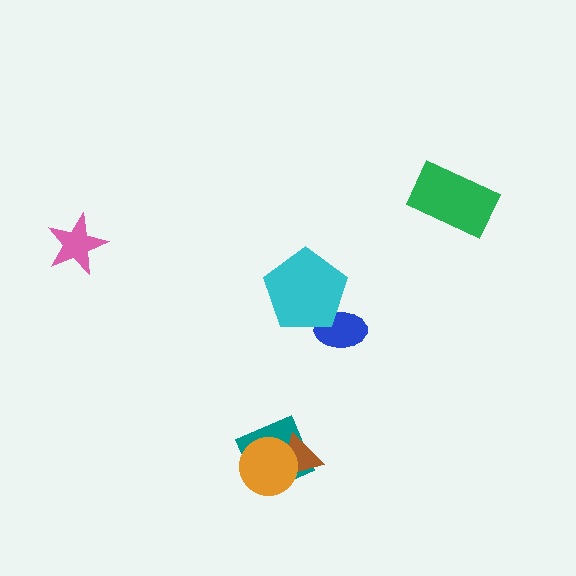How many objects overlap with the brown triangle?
2 objects overlap with the brown triangle.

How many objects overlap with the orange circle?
2 objects overlap with the orange circle.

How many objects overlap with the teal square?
2 objects overlap with the teal square.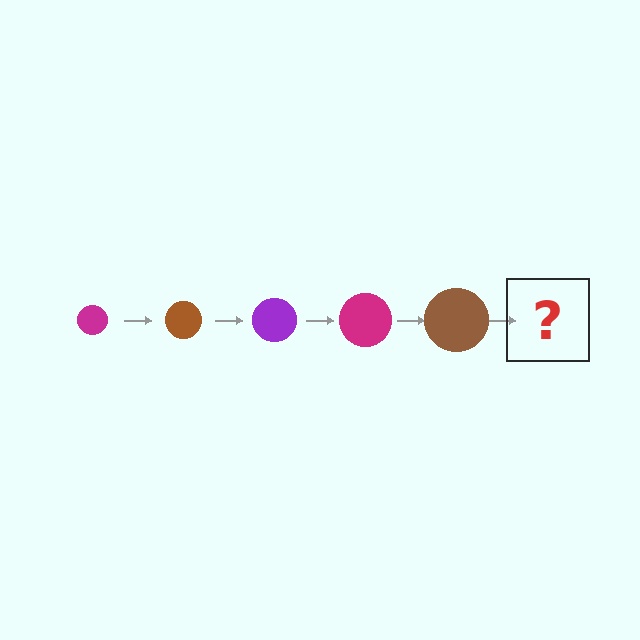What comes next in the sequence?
The next element should be a purple circle, larger than the previous one.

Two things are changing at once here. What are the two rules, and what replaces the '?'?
The two rules are that the circle grows larger each step and the color cycles through magenta, brown, and purple. The '?' should be a purple circle, larger than the previous one.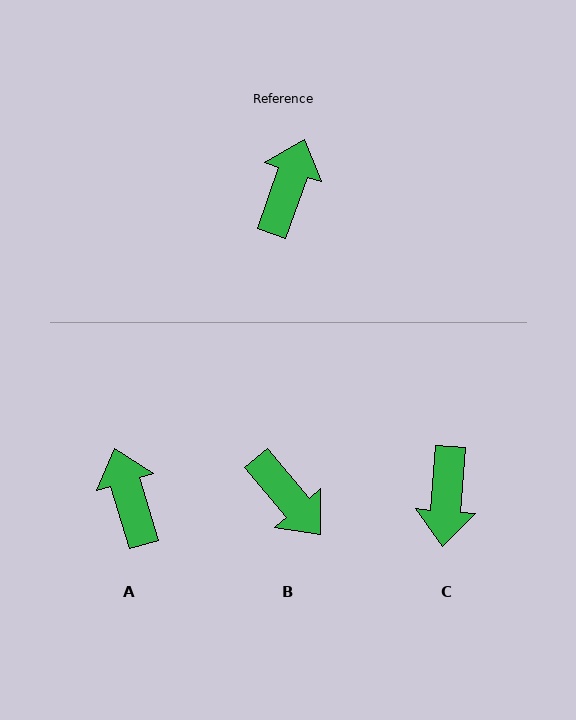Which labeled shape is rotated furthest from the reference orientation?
C, about 166 degrees away.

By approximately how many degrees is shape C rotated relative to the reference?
Approximately 166 degrees clockwise.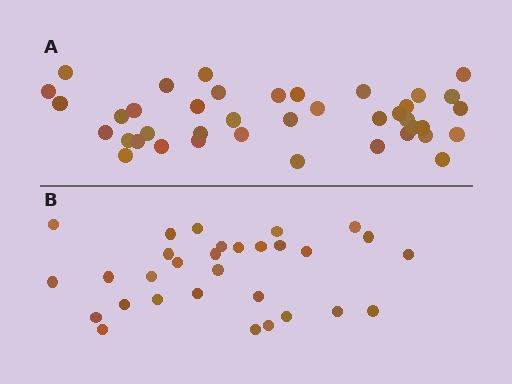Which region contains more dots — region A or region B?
Region A (the top region) has more dots.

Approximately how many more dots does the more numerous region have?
Region A has roughly 10 or so more dots than region B.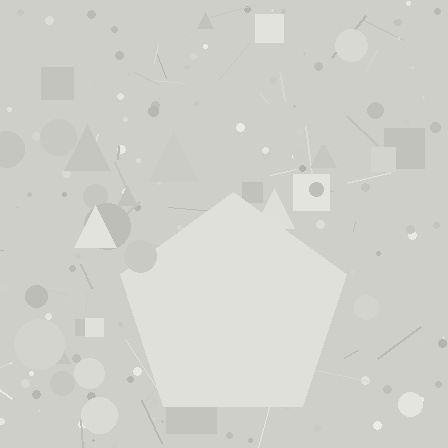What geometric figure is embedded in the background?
A pentagon is embedded in the background.